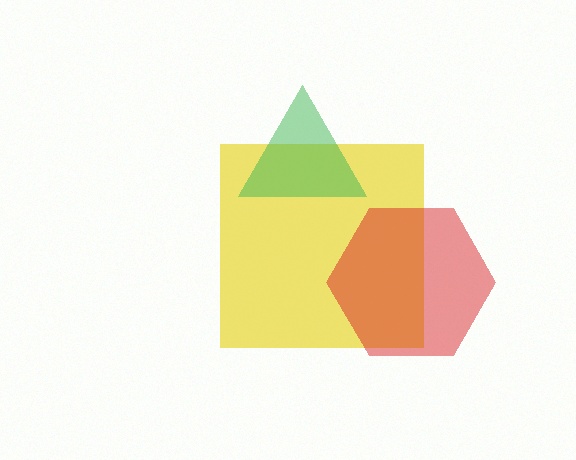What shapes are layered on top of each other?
The layered shapes are: a yellow square, a green triangle, a red hexagon.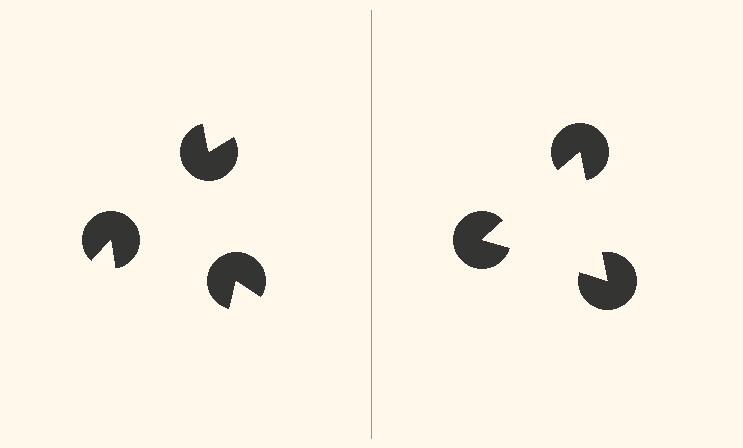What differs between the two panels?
The pac-man discs are positioned identically on both sides; only the wedge orientations differ. On the right they align to a triangle; on the left they are misaligned.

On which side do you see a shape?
An illusory triangle appears on the right side. On the left side the wedge cuts are rotated, so no coherent shape forms.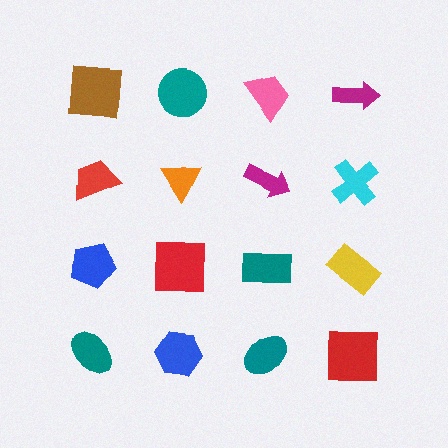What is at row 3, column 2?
A red square.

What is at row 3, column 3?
A teal rectangle.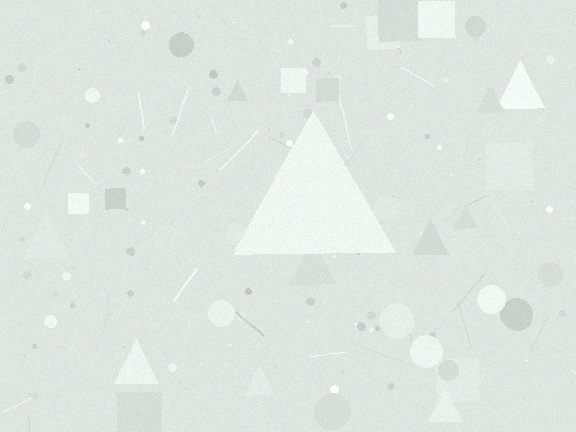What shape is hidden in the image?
A triangle is hidden in the image.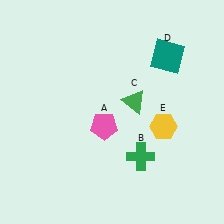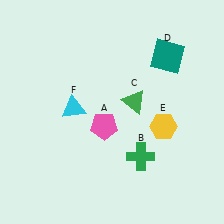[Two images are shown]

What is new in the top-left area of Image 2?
A cyan triangle (F) was added in the top-left area of Image 2.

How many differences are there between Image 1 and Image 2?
There is 1 difference between the two images.